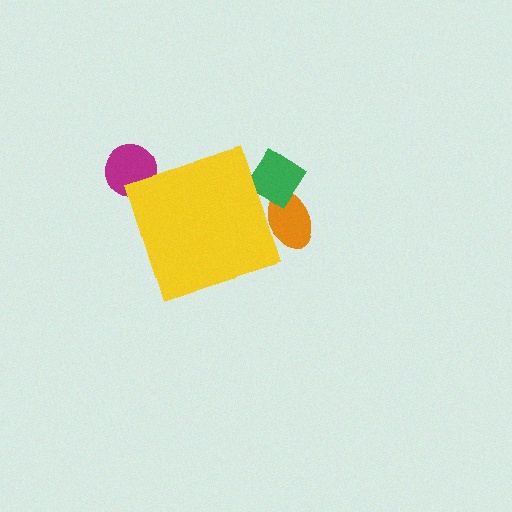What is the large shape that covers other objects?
A yellow diamond.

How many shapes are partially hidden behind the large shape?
3 shapes are partially hidden.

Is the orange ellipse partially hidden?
Yes, the orange ellipse is partially hidden behind the yellow diamond.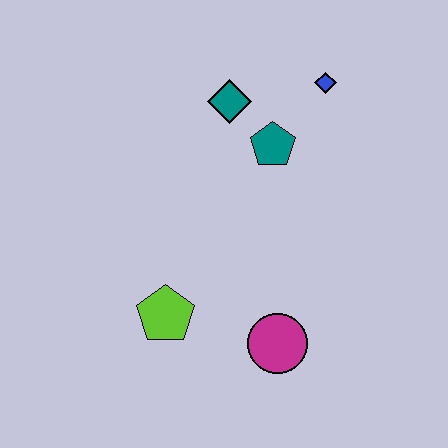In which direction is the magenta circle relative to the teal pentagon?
The magenta circle is below the teal pentagon.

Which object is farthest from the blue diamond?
The lime pentagon is farthest from the blue diamond.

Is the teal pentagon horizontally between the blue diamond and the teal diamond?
Yes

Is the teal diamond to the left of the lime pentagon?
No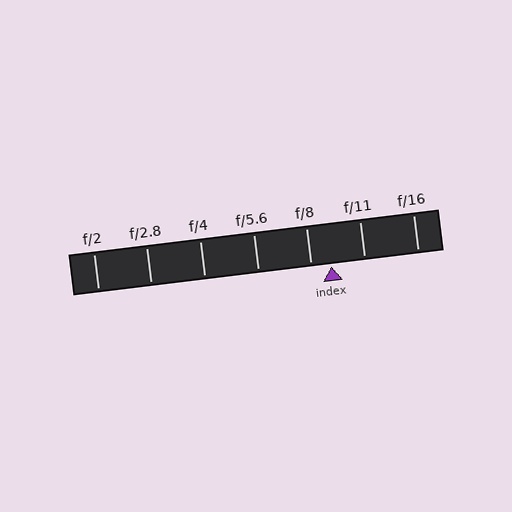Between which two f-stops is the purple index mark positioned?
The index mark is between f/8 and f/11.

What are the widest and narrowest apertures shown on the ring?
The widest aperture shown is f/2 and the narrowest is f/16.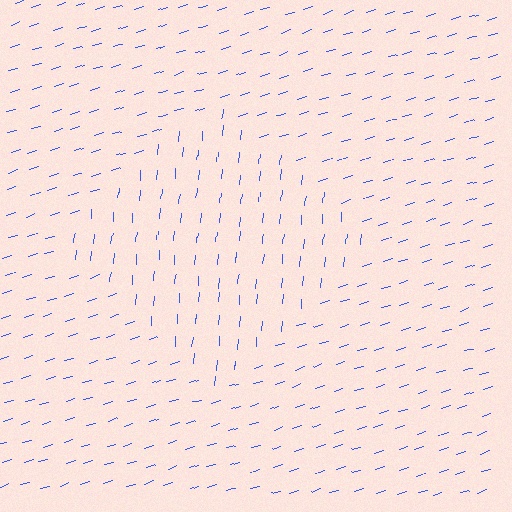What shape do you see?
I see a diamond.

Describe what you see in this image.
The image is filled with small blue line segments. A diamond region in the image has lines oriented differently from the surrounding lines, creating a visible texture boundary.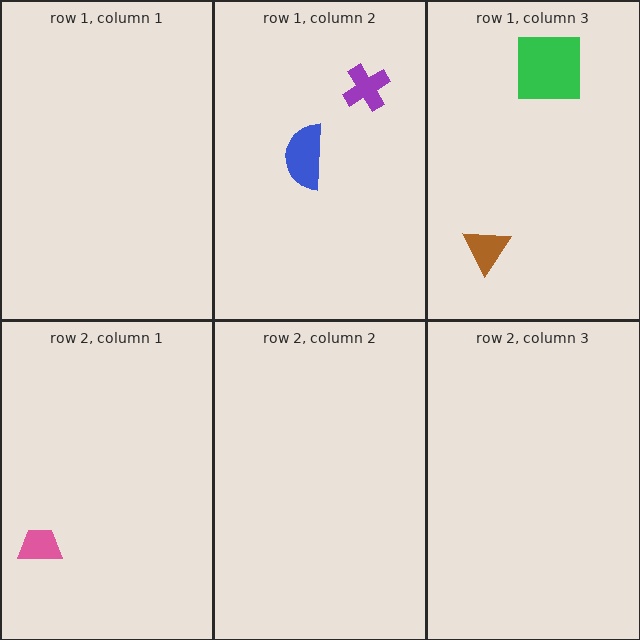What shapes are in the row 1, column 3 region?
The green square, the brown triangle.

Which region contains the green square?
The row 1, column 3 region.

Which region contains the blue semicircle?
The row 1, column 2 region.